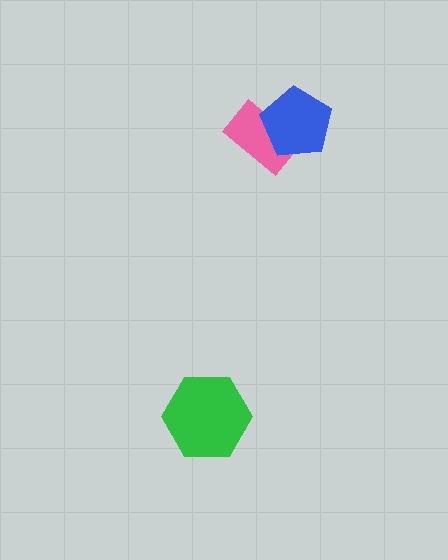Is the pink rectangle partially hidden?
Yes, it is partially covered by another shape.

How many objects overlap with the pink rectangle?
1 object overlaps with the pink rectangle.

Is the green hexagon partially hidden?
No, no other shape covers it.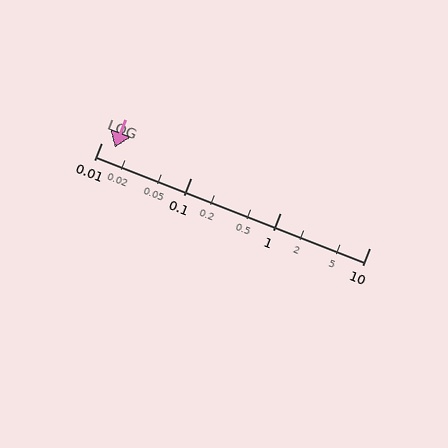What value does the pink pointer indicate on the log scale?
The pointer indicates approximately 0.014.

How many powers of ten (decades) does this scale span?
The scale spans 3 decades, from 0.01 to 10.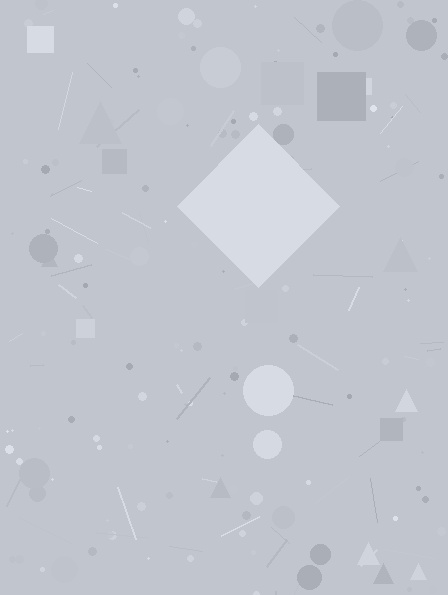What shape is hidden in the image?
A diamond is hidden in the image.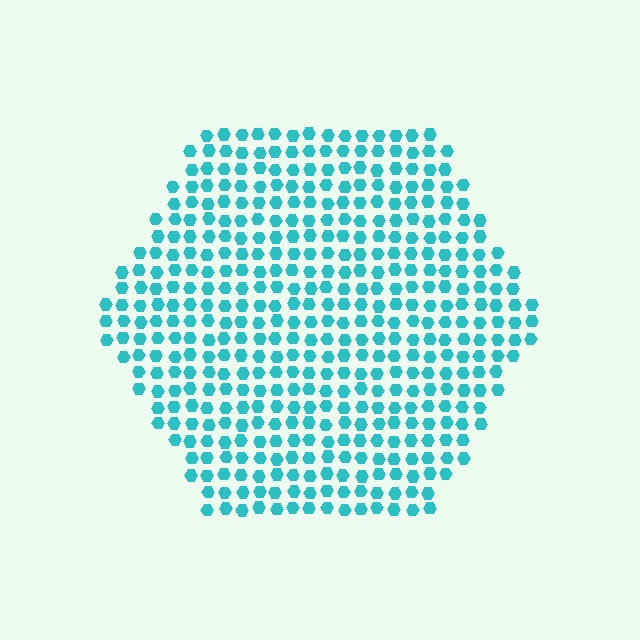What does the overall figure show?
The overall figure shows a hexagon.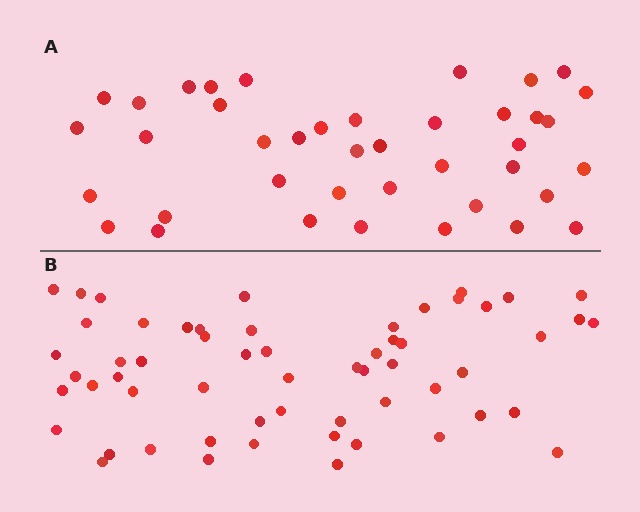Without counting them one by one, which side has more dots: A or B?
Region B (the bottom region) has more dots.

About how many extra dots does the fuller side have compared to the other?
Region B has approximately 20 more dots than region A.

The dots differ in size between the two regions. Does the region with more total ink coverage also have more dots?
No. Region A has more total ink coverage because its dots are larger, but region B actually contains more individual dots. Total area can be misleading — the number of items is what matters here.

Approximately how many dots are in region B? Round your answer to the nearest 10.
About 60 dots. (The exact count is 58, which rounds to 60.)